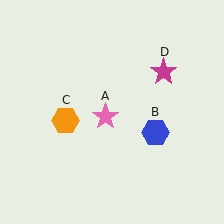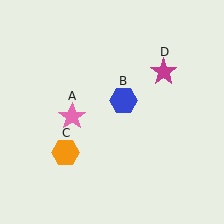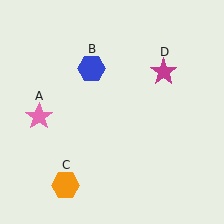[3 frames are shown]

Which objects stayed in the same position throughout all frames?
Magenta star (object D) remained stationary.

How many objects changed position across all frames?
3 objects changed position: pink star (object A), blue hexagon (object B), orange hexagon (object C).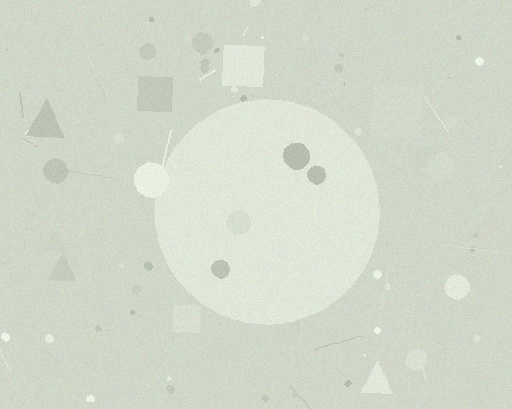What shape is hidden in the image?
A circle is hidden in the image.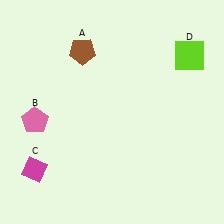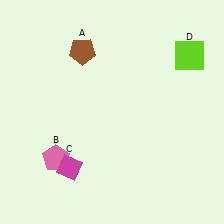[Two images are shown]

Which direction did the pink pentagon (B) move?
The pink pentagon (B) moved down.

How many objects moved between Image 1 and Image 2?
2 objects moved between the two images.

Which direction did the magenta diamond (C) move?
The magenta diamond (C) moved right.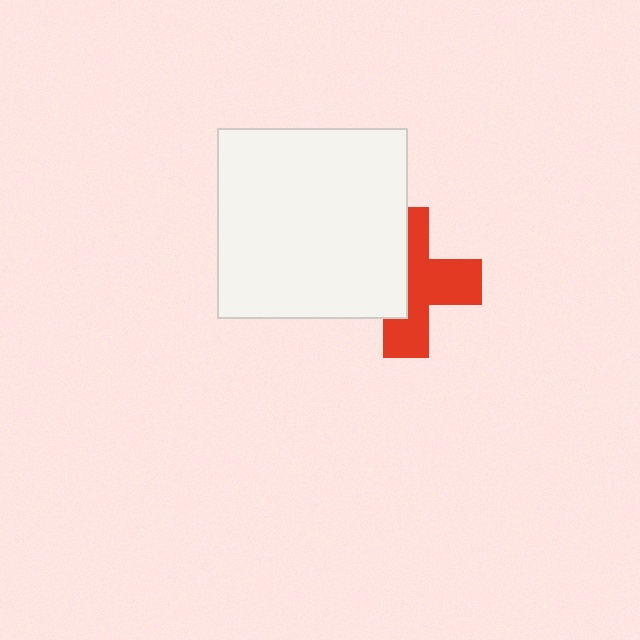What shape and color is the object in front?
The object in front is a white square.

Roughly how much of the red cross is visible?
About half of it is visible (roughly 57%).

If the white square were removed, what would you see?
You would see the complete red cross.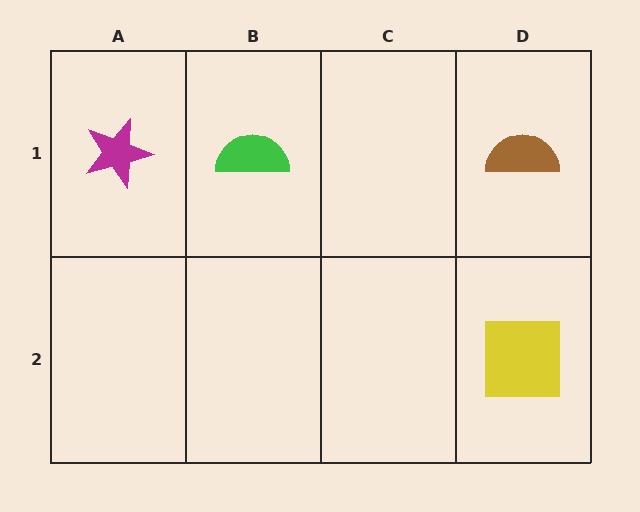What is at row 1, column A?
A magenta star.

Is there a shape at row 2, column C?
No, that cell is empty.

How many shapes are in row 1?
3 shapes.